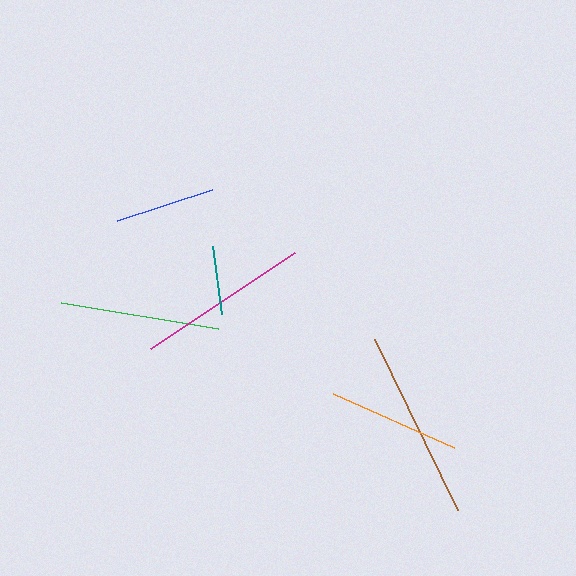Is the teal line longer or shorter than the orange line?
The orange line is longer than the teal line.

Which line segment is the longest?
The brown line is the longest at approximately 190 pixels.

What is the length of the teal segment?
The teal segment is approximately 69 pixels long.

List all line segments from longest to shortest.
From longest to shortest: brown, magenta, green, orange, blue, teal.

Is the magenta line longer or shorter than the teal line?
The magenta line is longer than the teal line.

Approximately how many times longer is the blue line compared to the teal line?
The blue line is approximately 1.5 times the length of the teal line.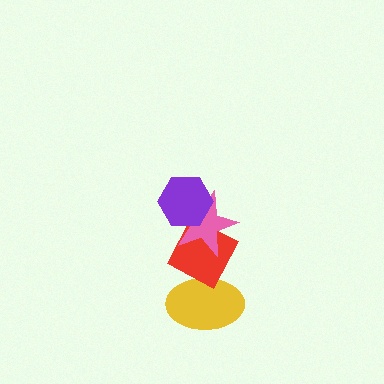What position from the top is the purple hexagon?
The purple hexagon is 1st from the top.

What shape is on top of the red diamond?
The pink star is on top of the red diamond.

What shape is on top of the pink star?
The purple hexagon is on top of the pink star.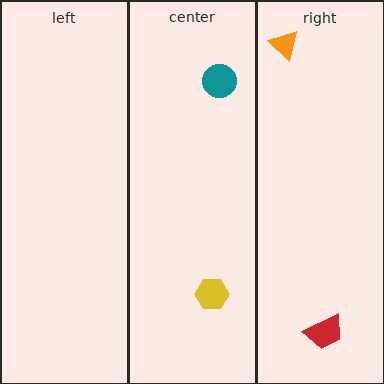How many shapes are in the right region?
2.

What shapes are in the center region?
The yellow hexagon, the teal circle.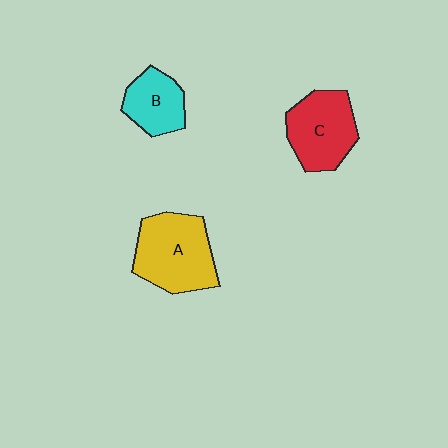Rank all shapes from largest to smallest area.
From largest to smallest: A (yellow), C (red), B (cyan).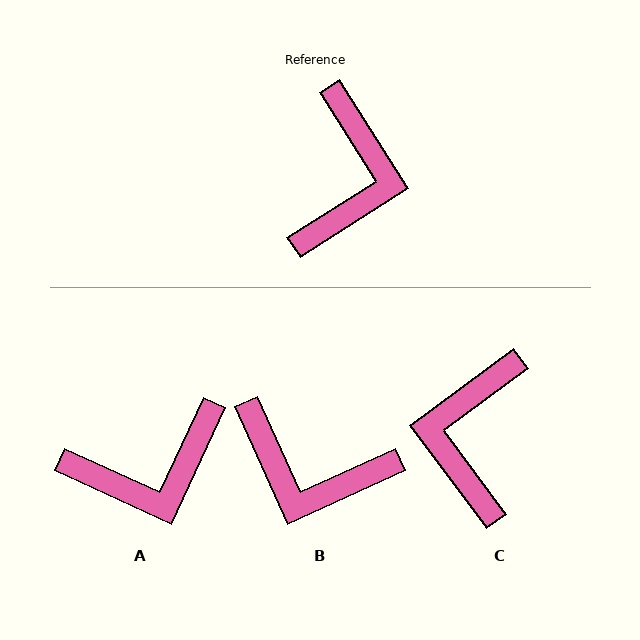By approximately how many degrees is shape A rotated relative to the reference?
Approximately 57 degrees clockwise.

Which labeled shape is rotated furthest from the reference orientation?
C, about 176 degrees away.